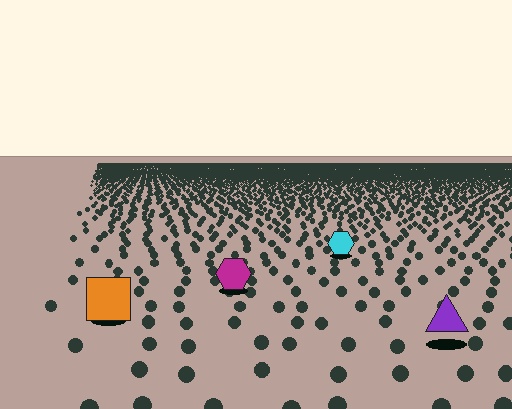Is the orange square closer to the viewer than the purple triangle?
No. The purple triangle is closer — you can tell from the texture gradient: the ground texture is coarser near it.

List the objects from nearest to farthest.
From nearest to farthest: the purple triangle, the orange square, the magenta hexagon, the cyan hexagon.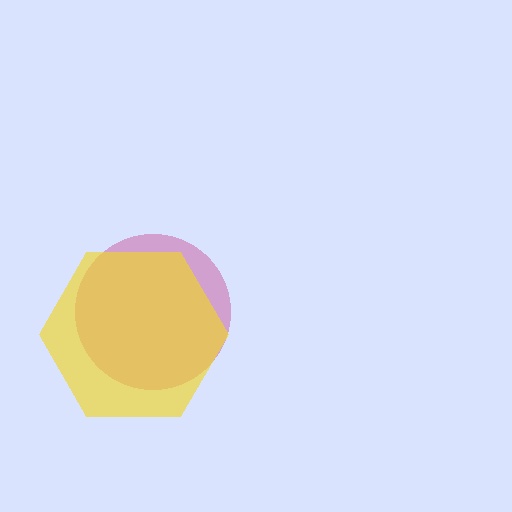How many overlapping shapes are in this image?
There are 2 overlapping shapes in the image.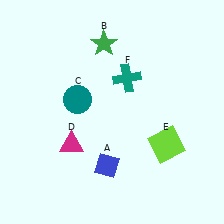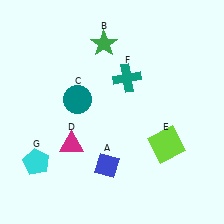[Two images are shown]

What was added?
A cyan pentagon (G) was added in Image 2.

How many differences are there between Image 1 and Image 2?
There is 1 difference between the two images.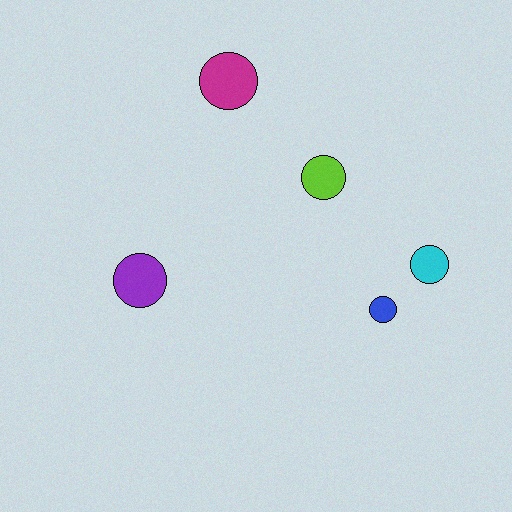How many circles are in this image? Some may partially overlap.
There are 5 circles.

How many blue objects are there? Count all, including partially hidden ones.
There is 1 blue object.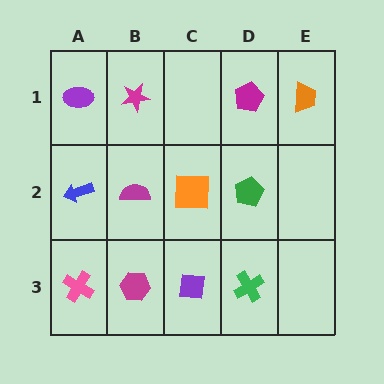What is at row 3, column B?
A magenta hexagon.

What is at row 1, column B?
A magenta star.